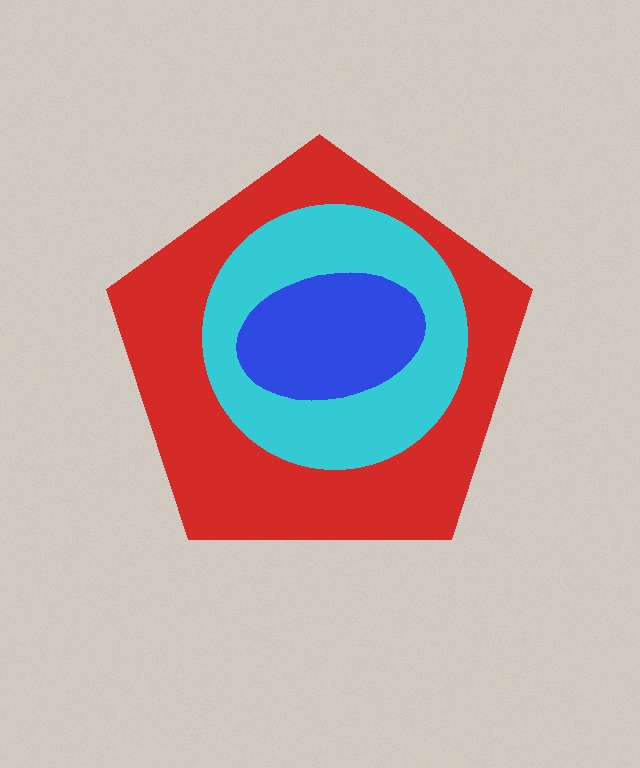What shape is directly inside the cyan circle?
The blue ellipse.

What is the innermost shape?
The blue ellipse.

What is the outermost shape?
The red pentagon.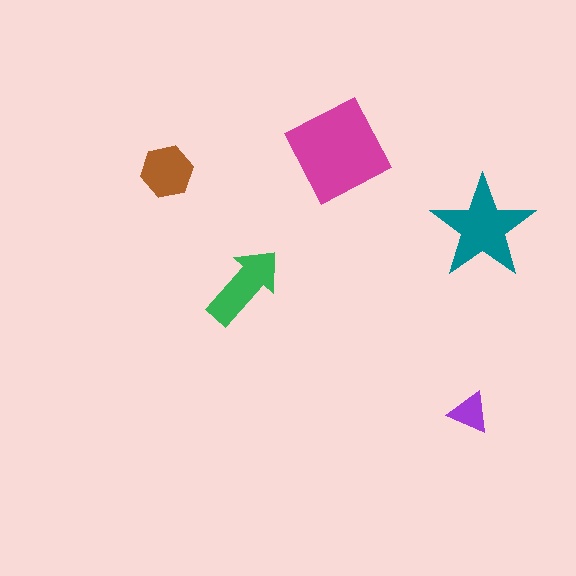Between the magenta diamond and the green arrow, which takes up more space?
The magenta diamond.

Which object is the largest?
The magenta diamond.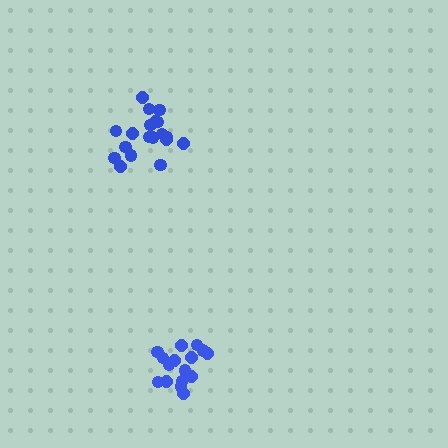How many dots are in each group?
Group 1: 19 dots, Group 2: 16 dots (35 total).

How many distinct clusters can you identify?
There are 2 distinct clusters.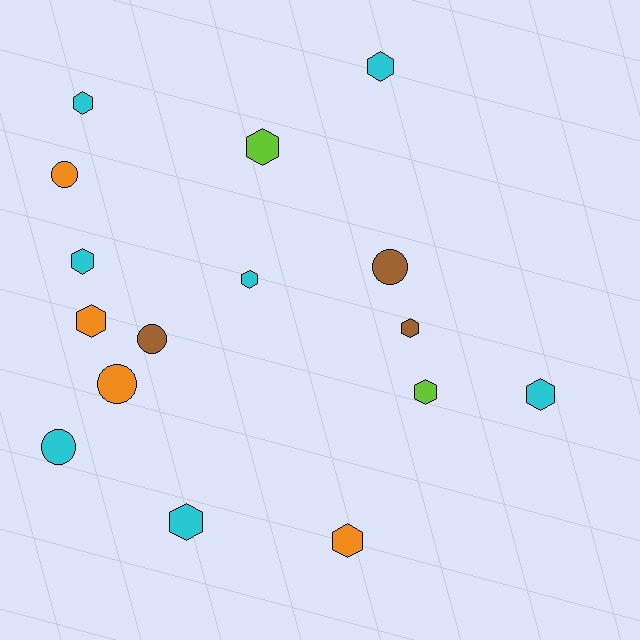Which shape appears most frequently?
Hexagon, with 11 objects.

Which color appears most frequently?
Cyan, with 7 objects.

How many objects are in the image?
There are 16 objects.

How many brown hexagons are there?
There is 1 brown hexagon.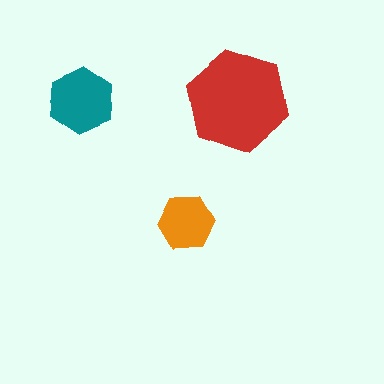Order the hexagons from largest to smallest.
the red one, the teal one, the orange one.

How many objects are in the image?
There are 3 objects in the image.